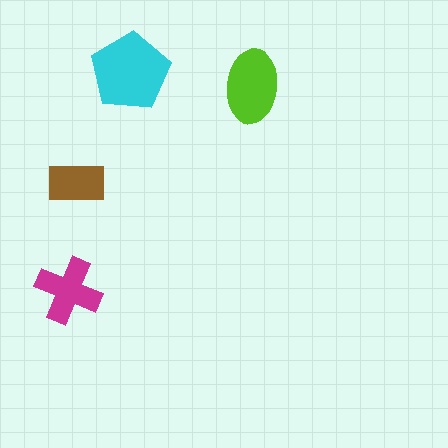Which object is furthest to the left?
The magenta cross is leftmost.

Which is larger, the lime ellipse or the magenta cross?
The lime ellipse.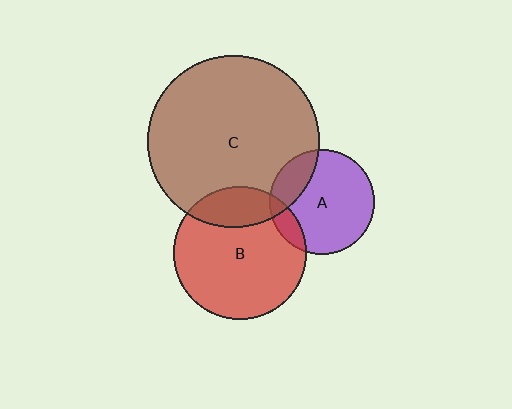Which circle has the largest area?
Circle C (brown).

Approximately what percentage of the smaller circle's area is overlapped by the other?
Approximately 10%.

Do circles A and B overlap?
Yes.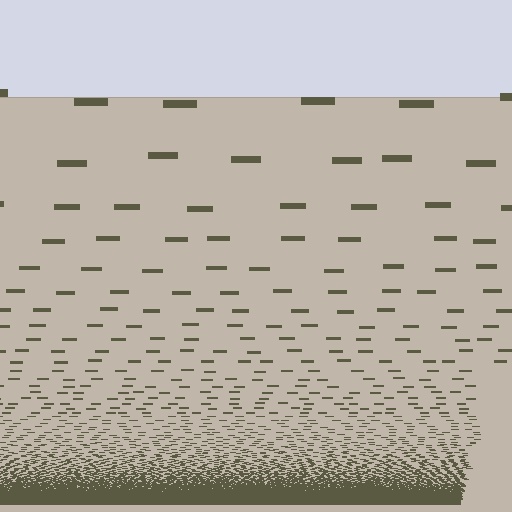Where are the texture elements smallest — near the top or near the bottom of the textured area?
Near the bottom.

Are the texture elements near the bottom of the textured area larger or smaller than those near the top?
Smaller. The gradient is inverted — elements near the bottom are smaller and denser.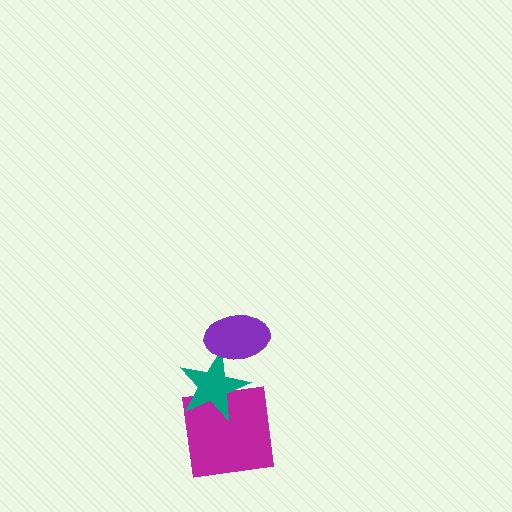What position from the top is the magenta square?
The magenta square is 3rd from the top.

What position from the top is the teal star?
The teal star is 2nd from the top.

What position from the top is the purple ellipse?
The purple ellipse is 1st from the top.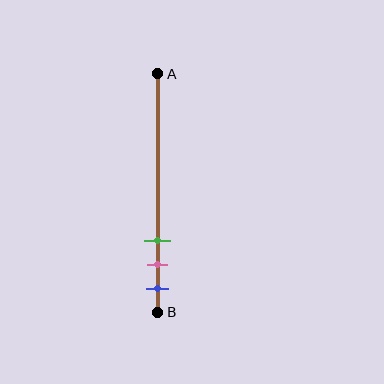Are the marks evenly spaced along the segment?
Yes, the marks are approximately evenly spaced.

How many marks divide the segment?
There are 3 marks dividing the segment.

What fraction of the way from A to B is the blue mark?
The blue mark is approximately 90% (0.9) of the way from A to B.